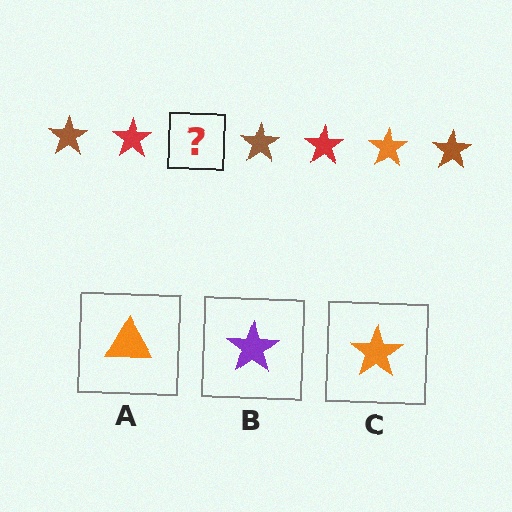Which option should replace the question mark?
Option C.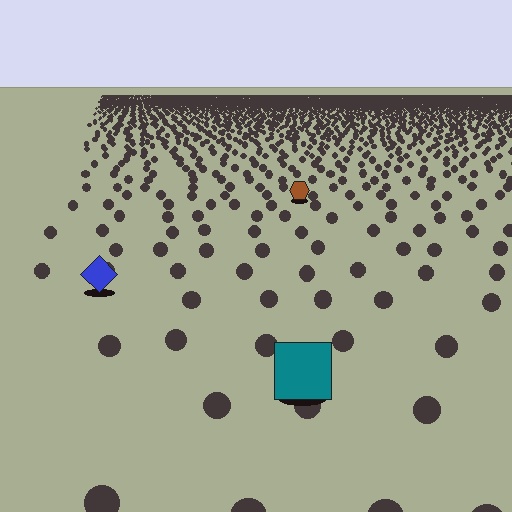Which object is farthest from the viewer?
The brown hexagon is farthest from the viewer. It appears smaller and the ground texture around it is denser.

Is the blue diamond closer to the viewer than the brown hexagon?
Yes. The blue diamond is closer — you can tell from the texture gradient: the ground texture is coarser near it.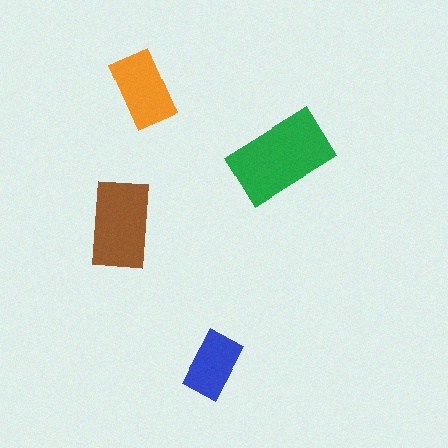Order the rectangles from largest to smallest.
the green one, the brown one, the orange one, the blue one.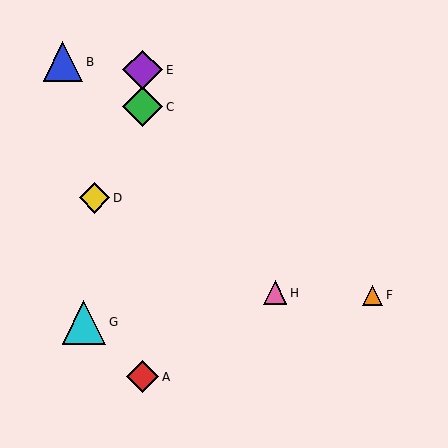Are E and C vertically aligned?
Yes, both are at x≈143.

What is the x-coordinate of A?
Object A is at x≈143.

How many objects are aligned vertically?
3 objects (A, C, E) are aligned vertically.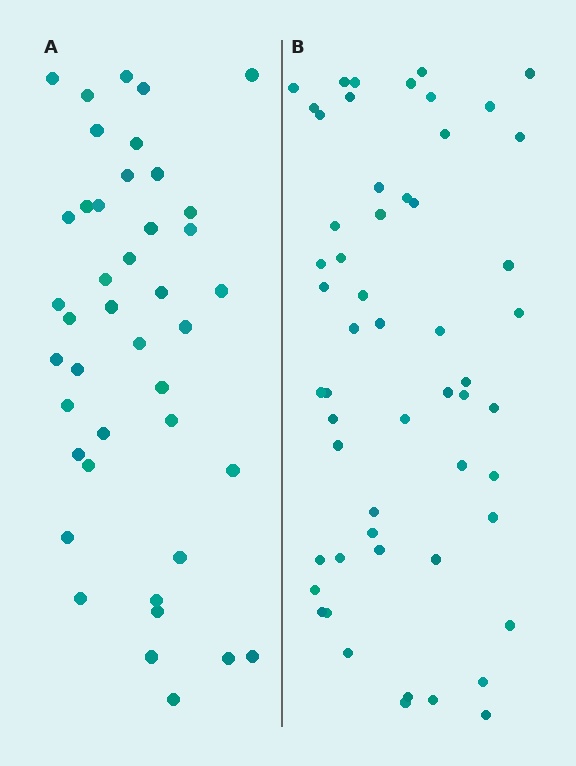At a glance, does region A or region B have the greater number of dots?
Region B (the right region) has more dots.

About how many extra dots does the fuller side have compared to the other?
Region B has approximately 15 more dots than region A.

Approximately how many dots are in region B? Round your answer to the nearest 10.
About 60 dots. (The exact count is 55, which rounds to 60.)